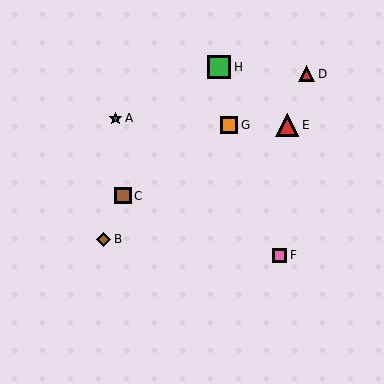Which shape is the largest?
The red triangle (labeled E) is the largest.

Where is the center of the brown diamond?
The center of the brown diamond is at (104, 239).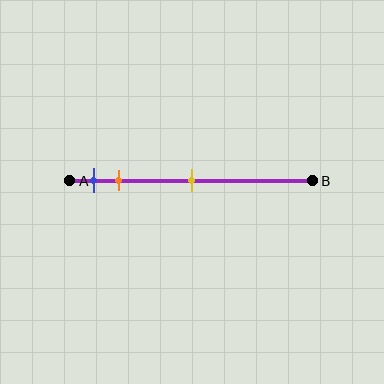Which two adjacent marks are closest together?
The blue and orange marks are the closest adjacent pair.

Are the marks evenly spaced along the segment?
No, the marks are not evenly spaced.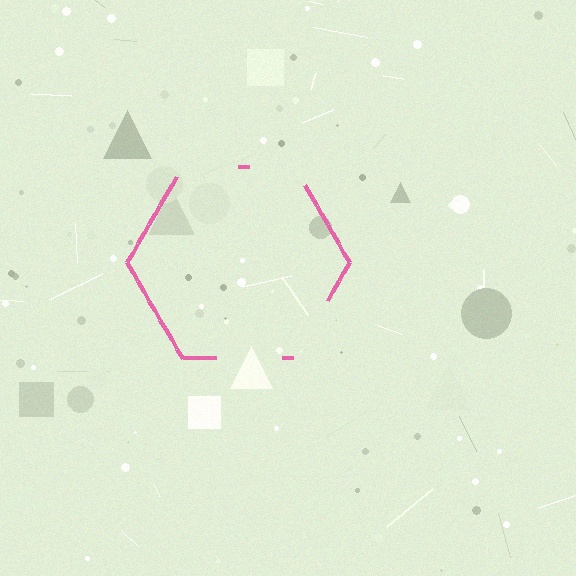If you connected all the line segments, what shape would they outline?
They would outline a hexagon.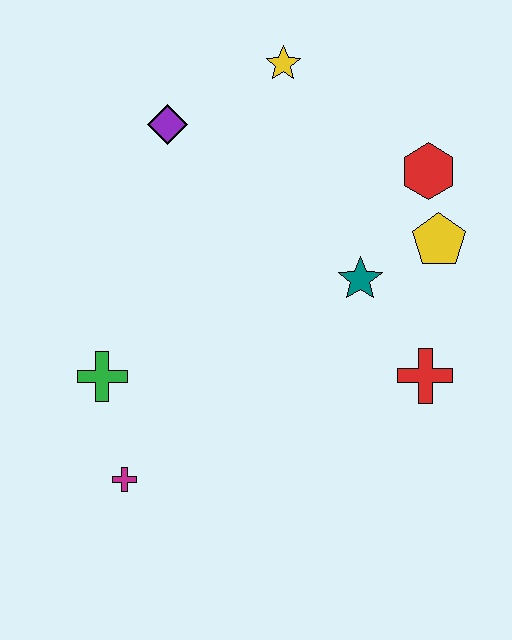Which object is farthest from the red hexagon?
The magenta cross is farthest from the red hexagon.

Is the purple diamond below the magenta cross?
No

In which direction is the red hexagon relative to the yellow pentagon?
The red hexagon is above the yellow pentagon.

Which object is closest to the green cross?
The magenta cross is closest to the green cross.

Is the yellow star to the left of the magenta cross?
No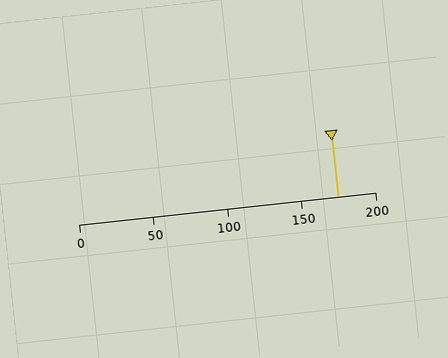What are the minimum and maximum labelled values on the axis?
The axis runs from 0 to 200.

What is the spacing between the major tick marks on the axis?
The major ticks are spaced 50 apart.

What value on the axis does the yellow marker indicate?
The marker indicates approximately 175.